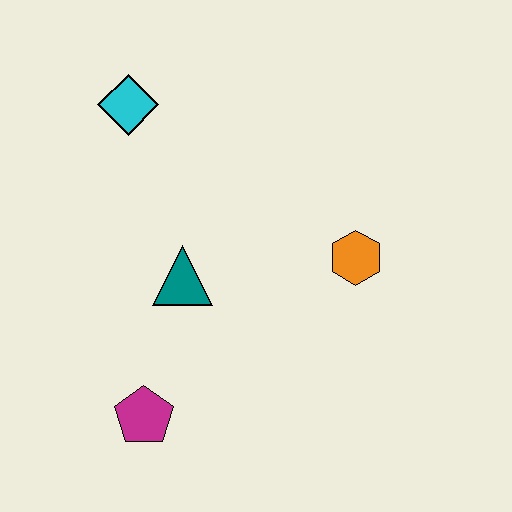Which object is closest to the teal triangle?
The magenta pentagon is closest to the teal triangle.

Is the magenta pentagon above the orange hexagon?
No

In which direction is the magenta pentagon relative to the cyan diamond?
The magenta pentagon is below the cyan diamond.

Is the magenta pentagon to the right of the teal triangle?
No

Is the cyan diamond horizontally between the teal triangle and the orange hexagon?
No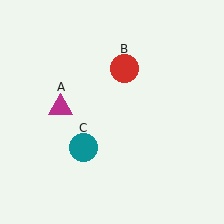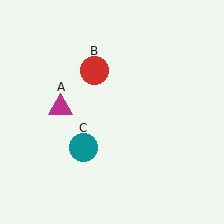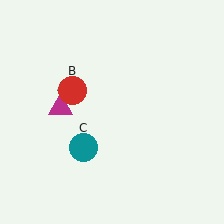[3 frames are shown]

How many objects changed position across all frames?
1 object changed position: red circle (object B).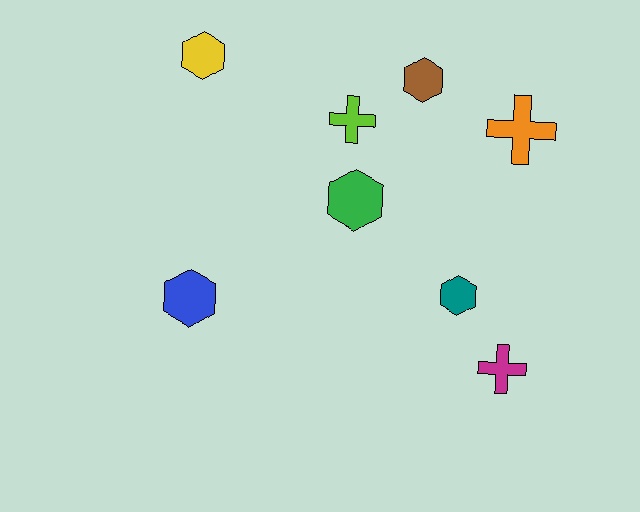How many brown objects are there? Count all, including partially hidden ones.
There is 1 brown object.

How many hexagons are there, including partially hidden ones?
There are 5 hexagons.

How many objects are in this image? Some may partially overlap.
There are 8 objects.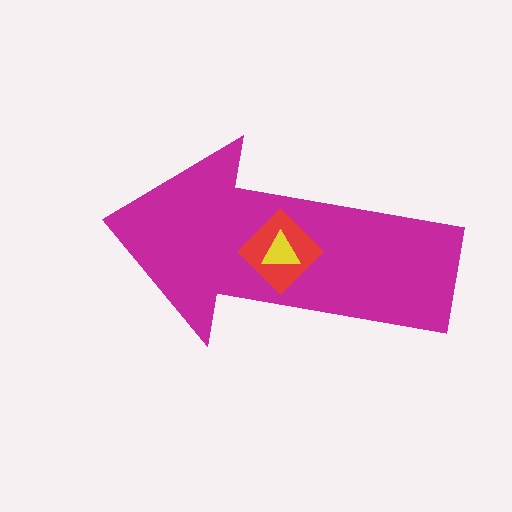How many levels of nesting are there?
3.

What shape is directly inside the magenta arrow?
The red diamond.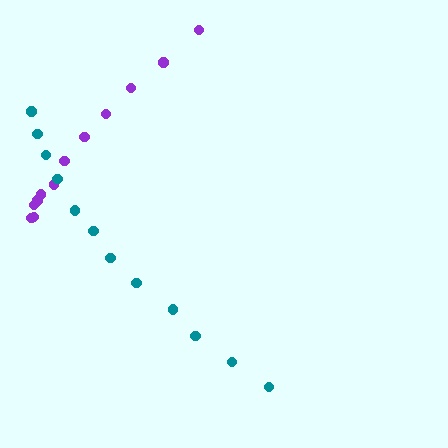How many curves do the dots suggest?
There are 2 distinct paths.